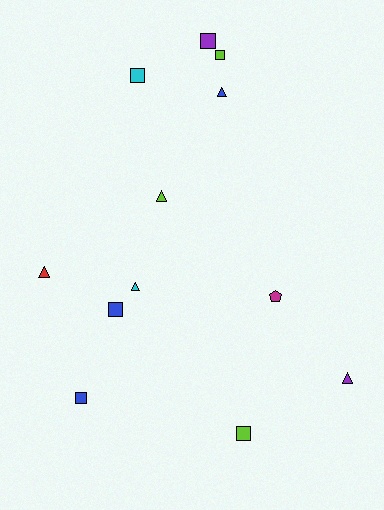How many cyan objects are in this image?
There are 2 cyan objects.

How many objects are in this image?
There are 12 objects.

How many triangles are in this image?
There are 5 triangles.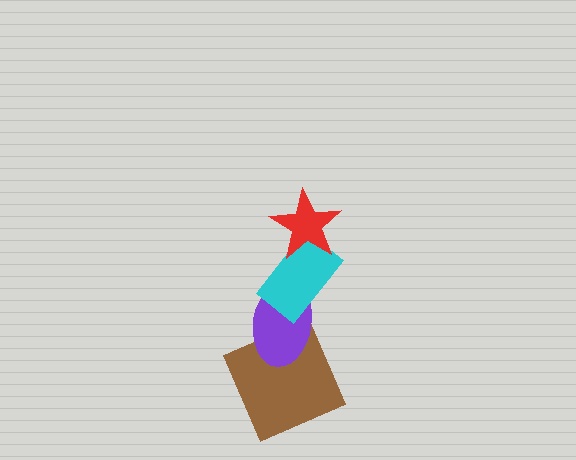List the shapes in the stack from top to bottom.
From top to bottom: the red star, the cyan rectangle, the purple ellipse, the brown square.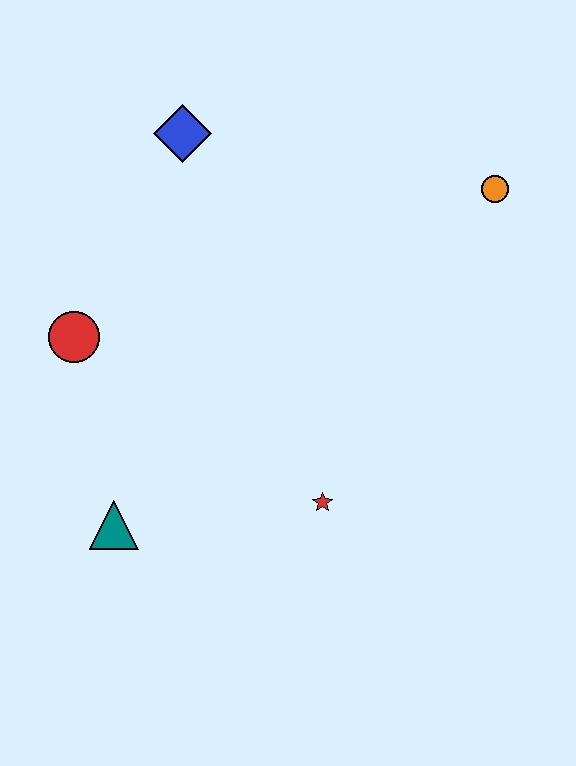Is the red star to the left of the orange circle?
Yes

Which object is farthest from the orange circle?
The teal triangle is farthest from the orange circle.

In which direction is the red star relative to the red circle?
The red star is to the right of the red circle.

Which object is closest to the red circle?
The teal triangle is closest to the red circle.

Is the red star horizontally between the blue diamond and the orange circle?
Yes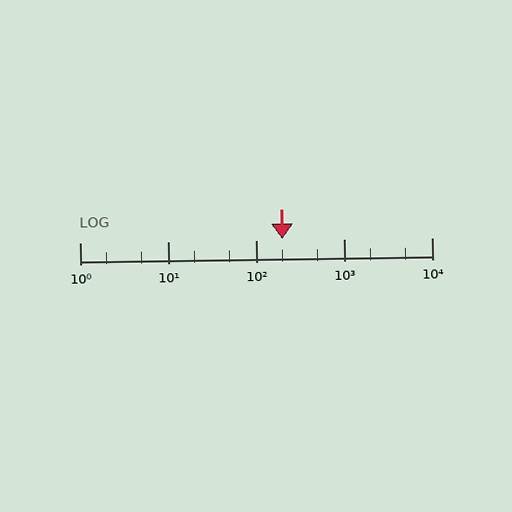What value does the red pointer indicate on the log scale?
The pointer indicates approximately 200.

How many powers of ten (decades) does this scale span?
The scale spans 4 decades, from 1 to 10000.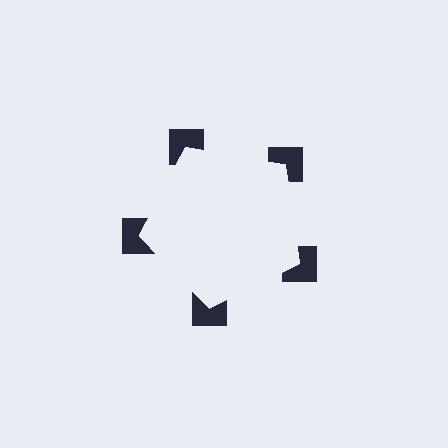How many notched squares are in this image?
There are 5 — one at each vertex of the illusory pentagon.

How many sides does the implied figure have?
5 sides.